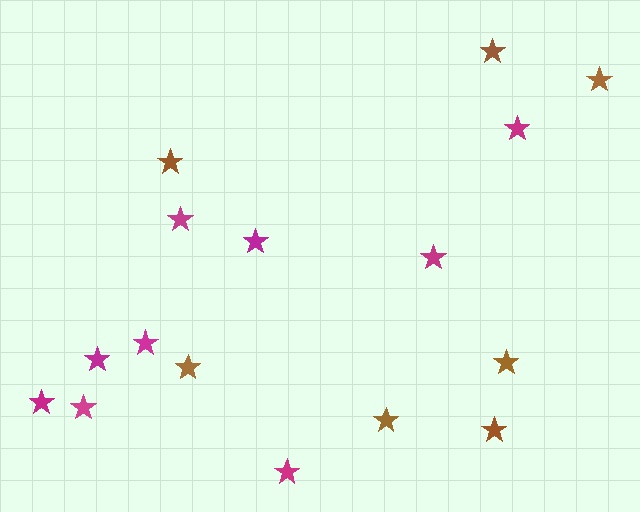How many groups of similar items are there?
There are 2 groups: one group of magenta stars (9) and one group of brown stars (7).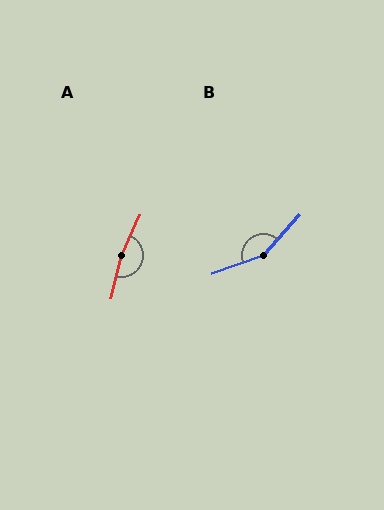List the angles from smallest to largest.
B (151°), A (169°).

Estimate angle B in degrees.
Approximately 151 degrees.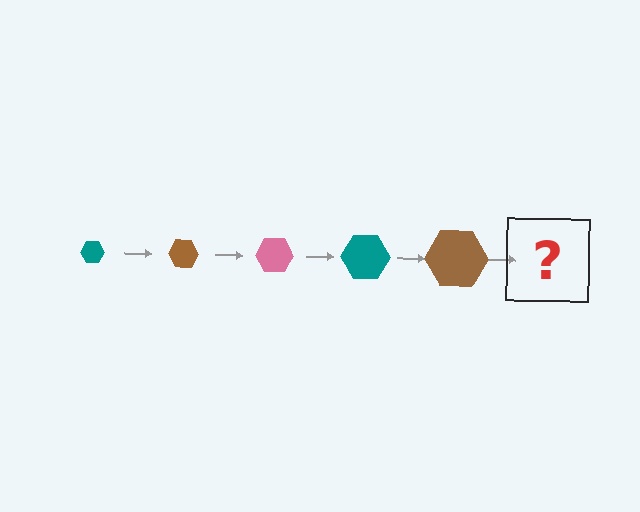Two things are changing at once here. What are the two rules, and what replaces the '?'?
The two rules are that the hexagon grows larger each step and the color cycles through teal, brown, and pink. The '?' should be a pink hexagon, larger than the previous one.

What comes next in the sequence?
The next element should be a pink hexagon, larger than the previous one.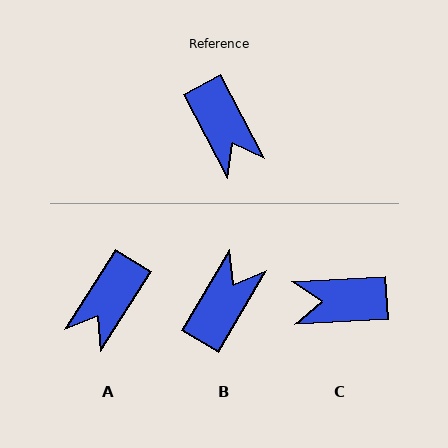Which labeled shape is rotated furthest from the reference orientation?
B, about 122 degrees away.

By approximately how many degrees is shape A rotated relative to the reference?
Approximately 60 degrees clockwise.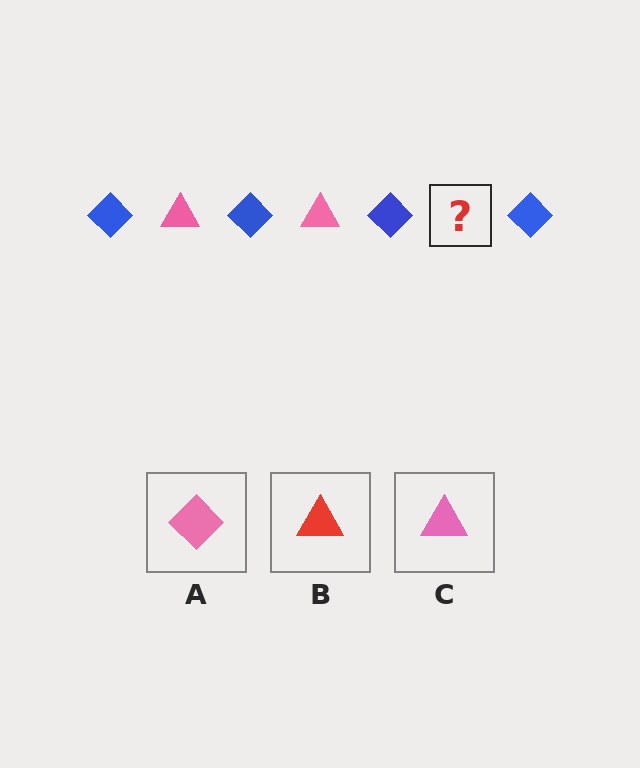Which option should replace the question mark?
Option C.